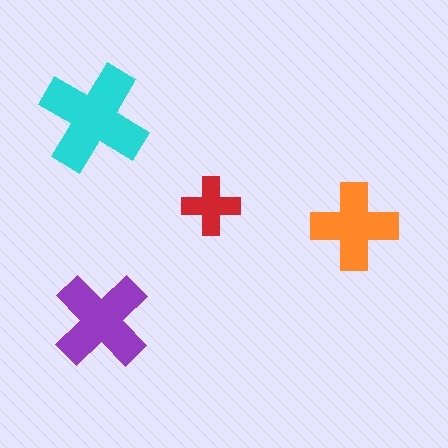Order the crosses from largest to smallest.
the cyan one, the purple one, the orange one, the red one.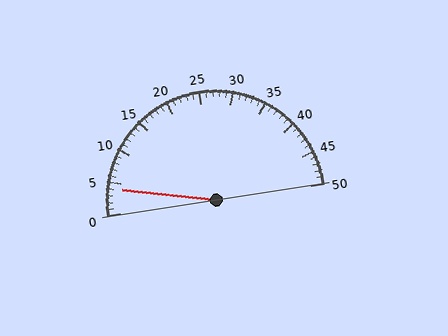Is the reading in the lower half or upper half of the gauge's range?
The reading is in the lower half of the range (0 to 50).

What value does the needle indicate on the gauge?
The needle indicates approximately 4.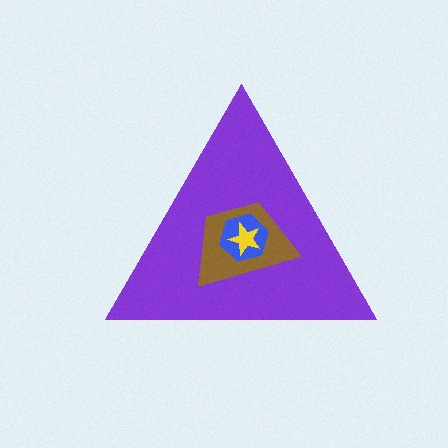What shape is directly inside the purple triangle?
The brown trapezoid.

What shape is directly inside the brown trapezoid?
The blue hexagon.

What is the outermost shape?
The purple triangle.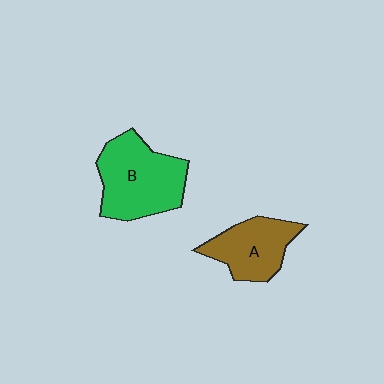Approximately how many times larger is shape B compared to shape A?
Approximately 1.4 times.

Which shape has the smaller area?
Shape A (brown).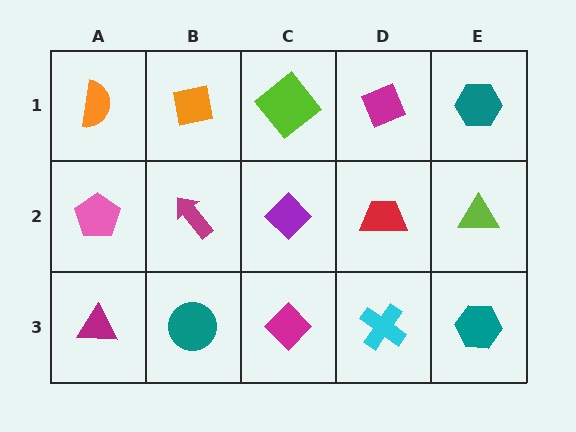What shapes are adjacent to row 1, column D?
A red trapezoid (row 2, column D), a lime diamond (row 1, column C), a teal hexagon (row 1, column E).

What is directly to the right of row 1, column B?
A lime diamond.